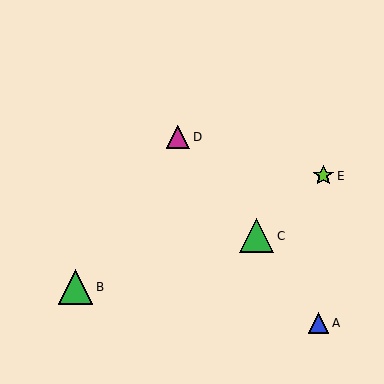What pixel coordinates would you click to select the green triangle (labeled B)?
Click at (75, 287) to select the green triangle B.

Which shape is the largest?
The green triangle (labeled B) is the largest.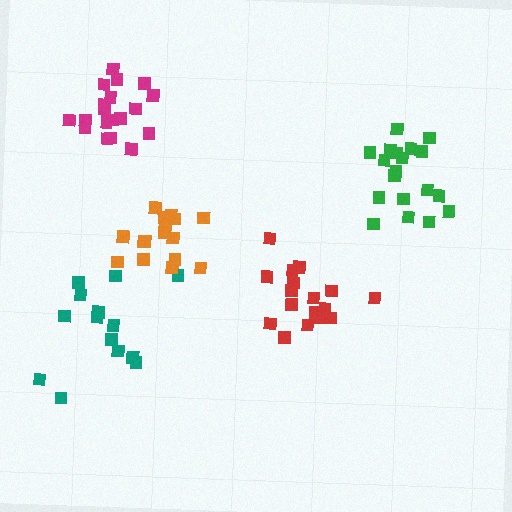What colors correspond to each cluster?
The clusters are colored: red, teal, green, orange, magenta.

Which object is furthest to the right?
The green cluster is rightmost.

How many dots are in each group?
Group 1: 18 dots, Group 2: 14 dots, Group 3: 19 dots, Group 4: 18 dots, Group 5: 19 dots (88 total).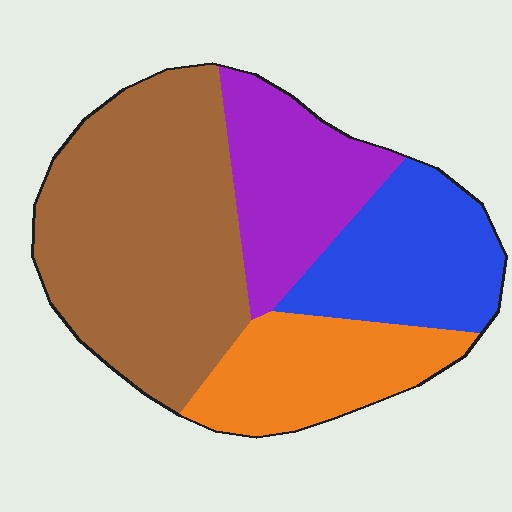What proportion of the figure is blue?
Blue takes up less than a quarter of the figure.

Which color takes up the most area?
Brown, at roughly 45%.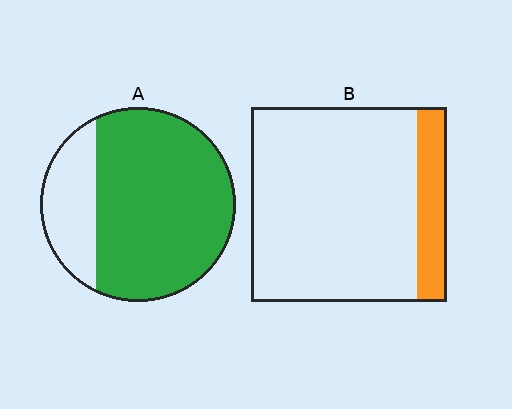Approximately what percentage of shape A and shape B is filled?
A is approximately 75% and B is approximately 15%.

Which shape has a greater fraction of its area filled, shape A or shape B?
Shape A.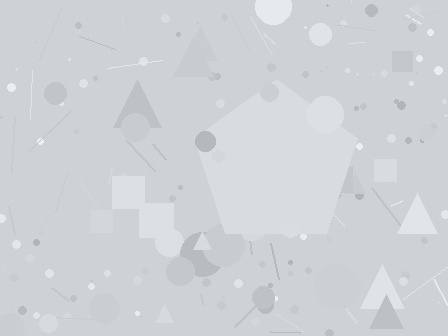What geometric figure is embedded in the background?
A pentagon is embedded in the background.